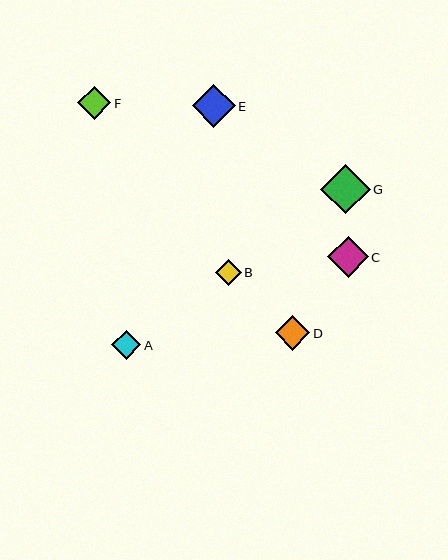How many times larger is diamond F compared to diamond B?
Diamond F is approximately 1.3 times the size of diamond B.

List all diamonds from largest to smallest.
From largest to smallest: G, E, C, D, F, A, B.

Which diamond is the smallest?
Diamond B is the smallest with a size of approximately 26 pixels.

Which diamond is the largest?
Diamond G is the largest with a size of approximately 49 pixels.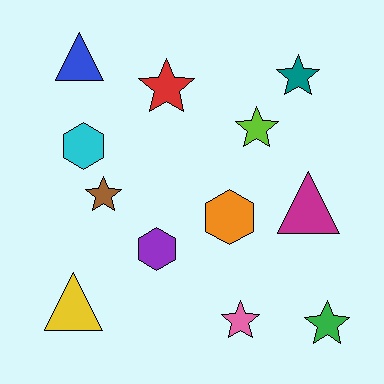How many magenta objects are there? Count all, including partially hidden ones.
There is 1 magenta object.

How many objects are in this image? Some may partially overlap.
There are 12 objects.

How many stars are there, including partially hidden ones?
There are 6 stars.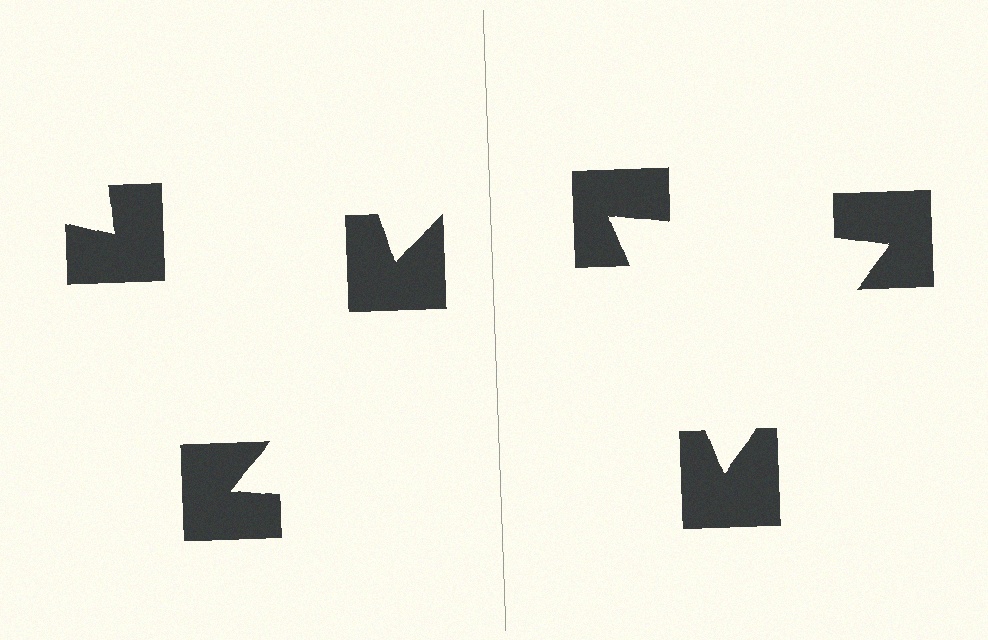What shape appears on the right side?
An illusory triangle.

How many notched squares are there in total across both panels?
6 — 3 on each side.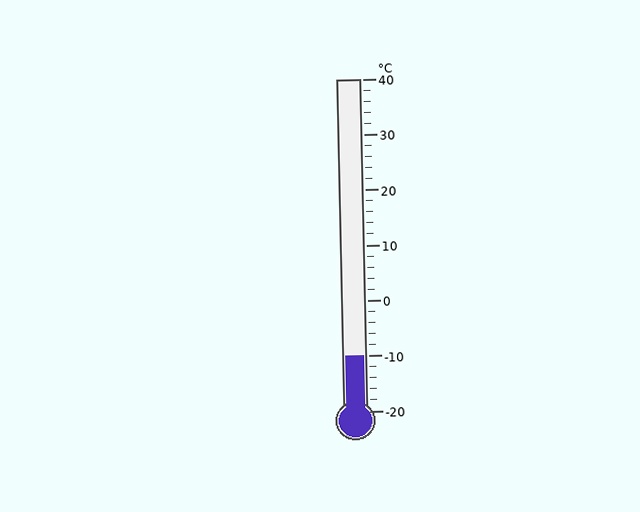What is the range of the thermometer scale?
The thermometer scale ranges from -20°C to 40°C.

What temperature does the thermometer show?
The thermometer shows approximately -10°C.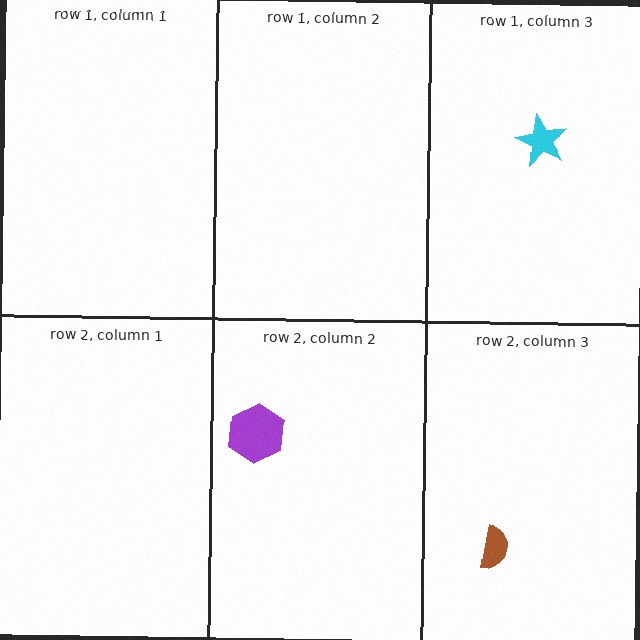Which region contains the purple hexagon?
The row 2, column 2 region.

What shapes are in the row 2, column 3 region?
The brown semicircle.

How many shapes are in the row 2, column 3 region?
1.